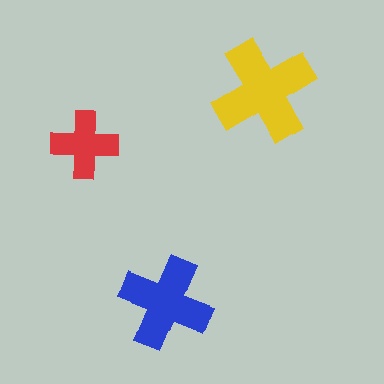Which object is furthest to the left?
The red cross is leftmost.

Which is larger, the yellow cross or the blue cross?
The yellow one.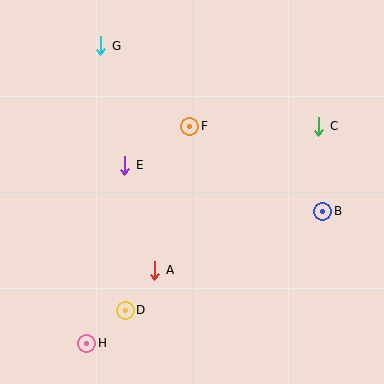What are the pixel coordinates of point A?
Point A is at (155, 270).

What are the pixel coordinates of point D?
Point D is at (125, 310).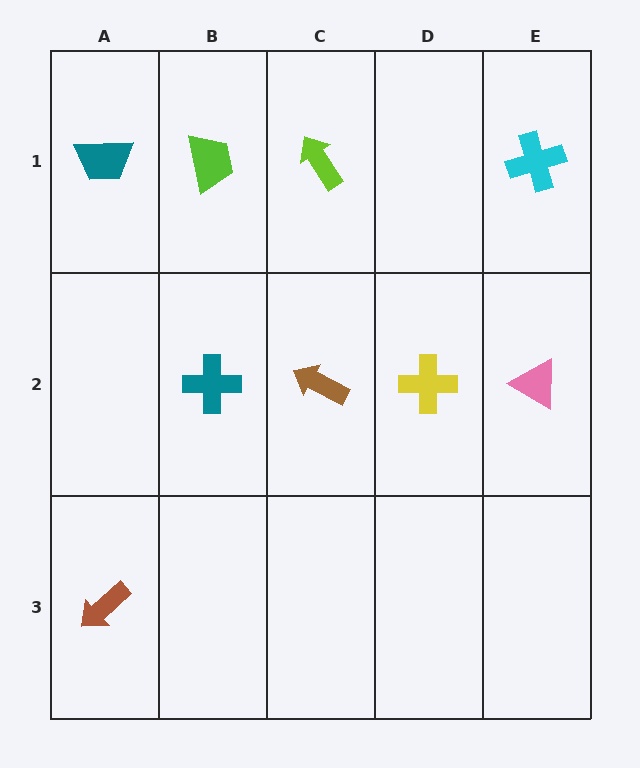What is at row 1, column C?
A lime arrow.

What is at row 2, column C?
A brown arrow.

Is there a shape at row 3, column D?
No, that cell is empty.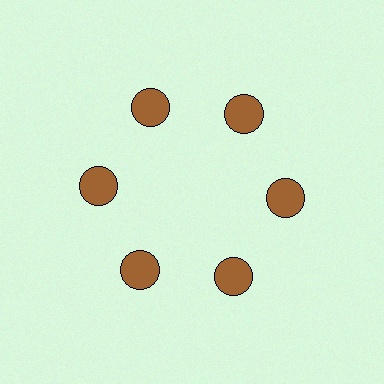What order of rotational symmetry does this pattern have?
This pattern has 6-fold rotational symmetry.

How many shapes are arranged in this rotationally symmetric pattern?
There are 6 shapes, arranged in 6 groups of 1.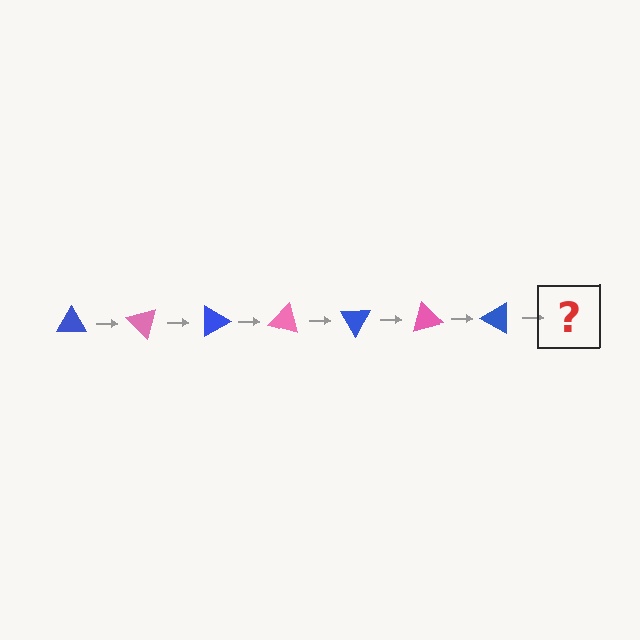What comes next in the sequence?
The next element should be a pink triangle, rotated 315 degrees from the start.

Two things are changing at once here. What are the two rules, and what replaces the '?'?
The two rules are that it rotates 45 degrees each step and the color cycles through blue and pink. The '?' should be a pink triangle, rotated 315 degrees from the start.